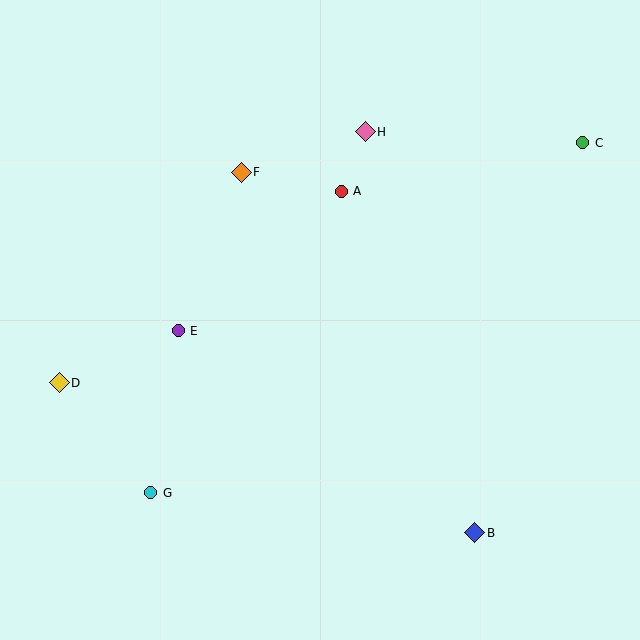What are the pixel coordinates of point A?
Point A is at (341, 191).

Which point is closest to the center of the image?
Point A at (341, 191) is closest to the center.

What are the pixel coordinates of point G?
Point G is at (151, 493).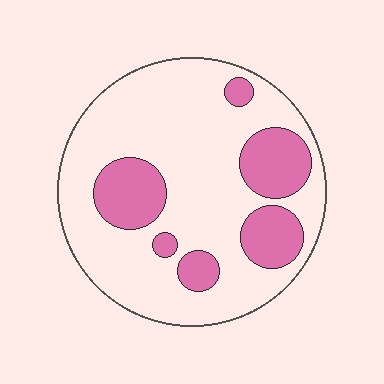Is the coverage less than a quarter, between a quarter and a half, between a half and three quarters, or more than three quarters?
Less than a quarter.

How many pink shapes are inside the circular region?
6.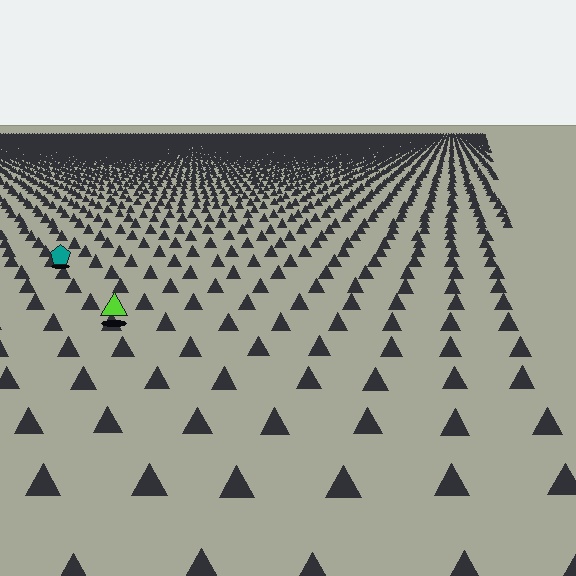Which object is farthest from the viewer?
The teal pentagon is farthest from the viewer. It appears smaller and the ground texture around it is denser.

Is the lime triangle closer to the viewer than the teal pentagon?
Yes. The lime triangle is closer — you can tell from the texture gradient: the ground texture is coarser near it.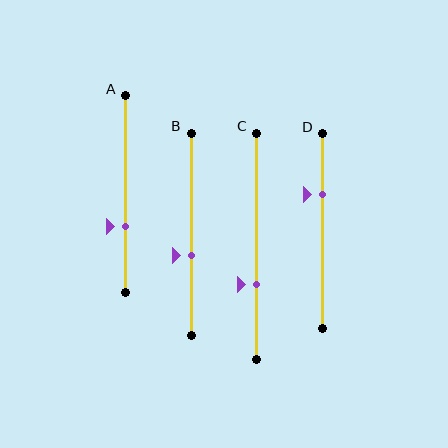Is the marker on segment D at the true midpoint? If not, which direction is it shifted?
No, the marker on segment D is shifted upward by about 18% of the segment length.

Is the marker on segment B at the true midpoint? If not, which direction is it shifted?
No, the marker on segment B is shifted downward by about 10% of the segment length.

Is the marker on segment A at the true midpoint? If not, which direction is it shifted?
No, the marker on segment A is shifted downward by about 16% of the segment length.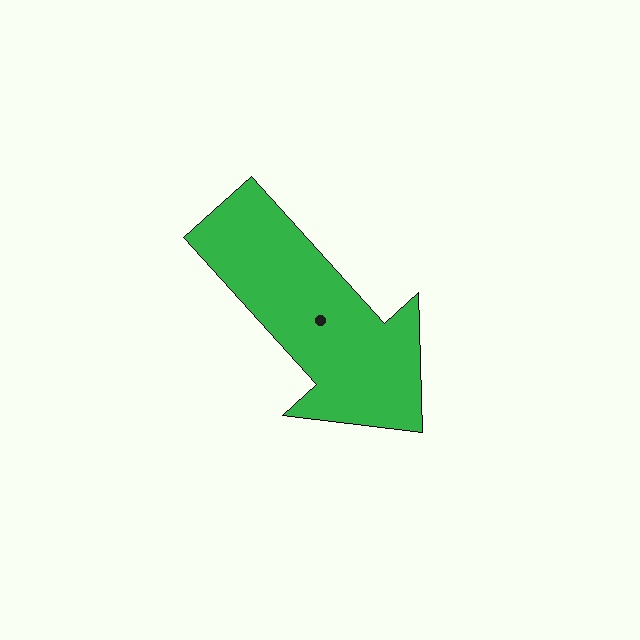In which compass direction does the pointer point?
Southeast.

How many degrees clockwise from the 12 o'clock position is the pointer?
Approximately 138 degrees.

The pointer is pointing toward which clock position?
Roughly 5 o'clock.